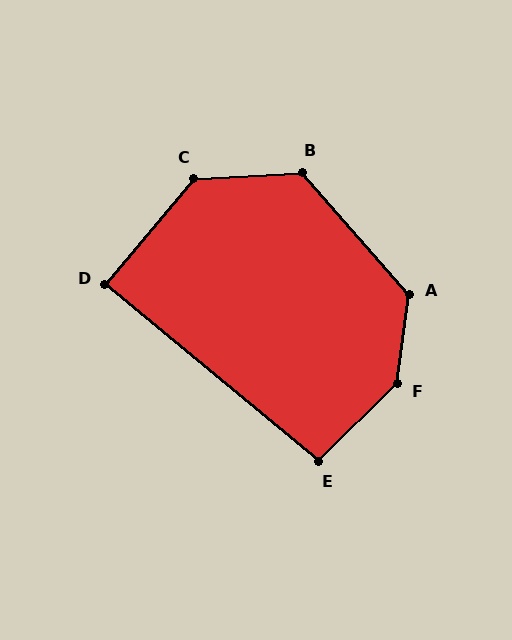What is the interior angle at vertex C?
Approximately 133 degrees (obtuse).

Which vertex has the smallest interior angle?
D, at approximately 90 degrees.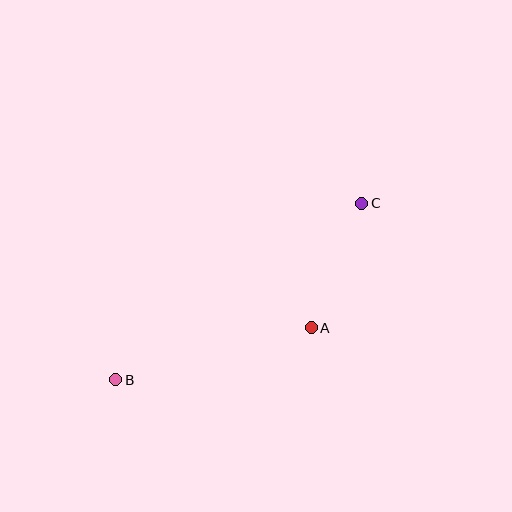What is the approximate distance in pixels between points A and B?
The distance between A and B is approximately 202 pixels.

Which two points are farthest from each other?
Points B and C are farthest from each other.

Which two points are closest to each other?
Points A and C are closest to each other.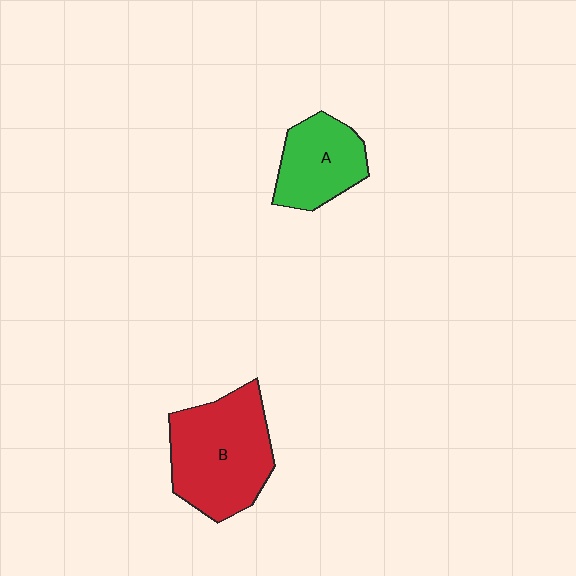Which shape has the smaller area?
Shape A (green).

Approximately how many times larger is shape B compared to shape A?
Approximately 1.6 times.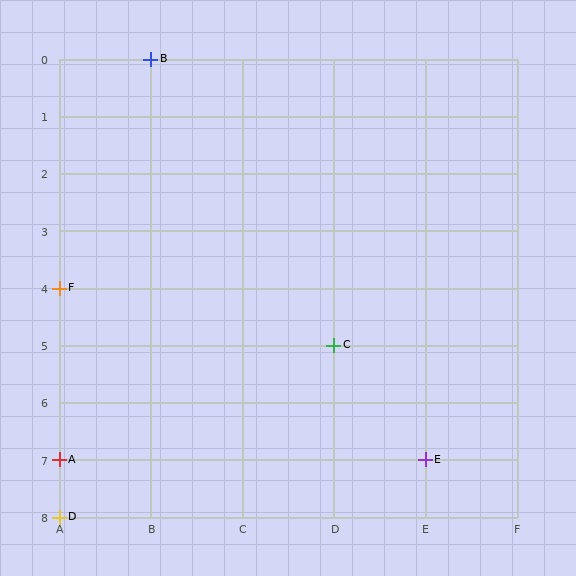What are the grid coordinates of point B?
Point B is at grid coordinates (B, 0).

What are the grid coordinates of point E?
Point E is at grid coordinates (E, 7).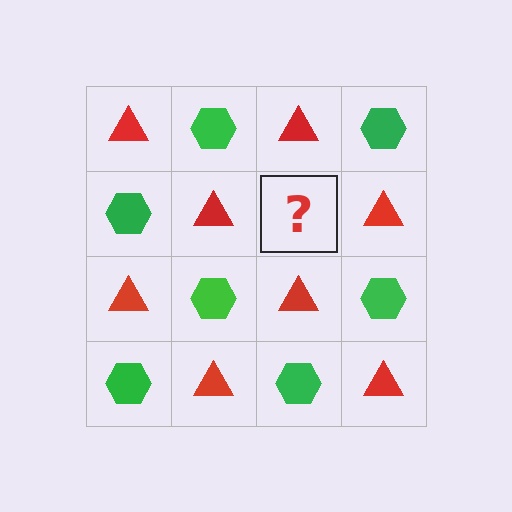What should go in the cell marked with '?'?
The missing cell should contain a green hexagon.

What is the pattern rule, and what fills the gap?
The rule is that it alternates red triangle and green hexagon in a checkerboard pattern. The gap should be filled with a green hexagon.